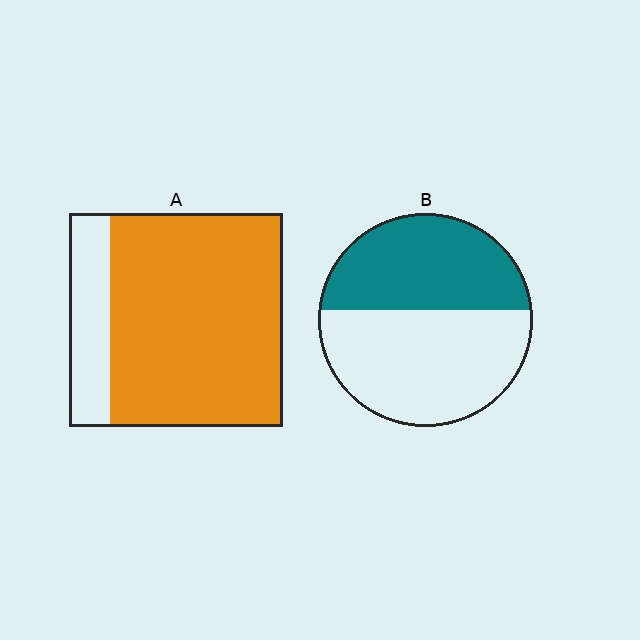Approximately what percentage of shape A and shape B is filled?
A is approximately 80% and B is approximately 45%.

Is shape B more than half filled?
No.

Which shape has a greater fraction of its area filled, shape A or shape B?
Shape A.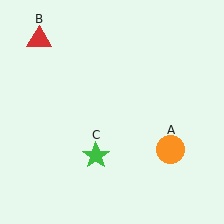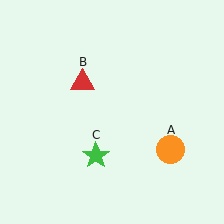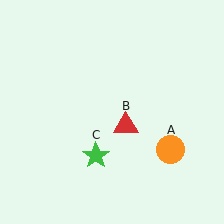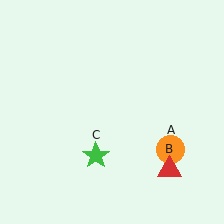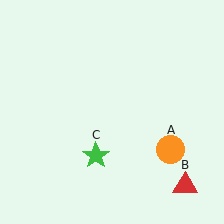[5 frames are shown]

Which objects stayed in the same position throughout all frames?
Orange circle (object A) and green star (object C) remained stationary.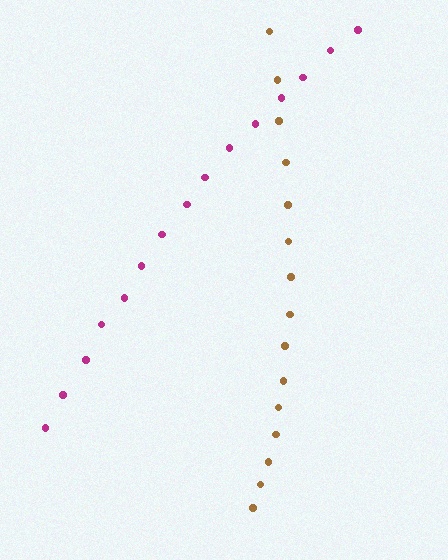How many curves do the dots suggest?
There are 2 distinct paths.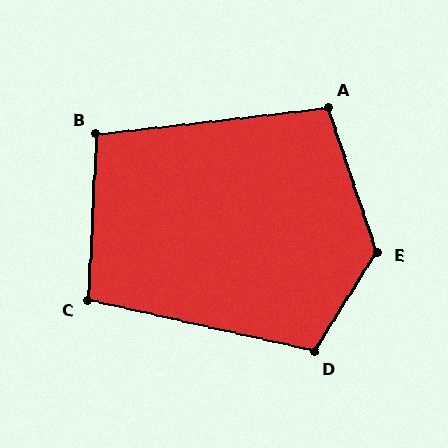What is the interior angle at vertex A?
Approximately 102 degrees (obtuse).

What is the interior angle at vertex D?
Approximately 110 degrees (obtuse).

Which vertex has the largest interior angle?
E, at approximately 129 degrees.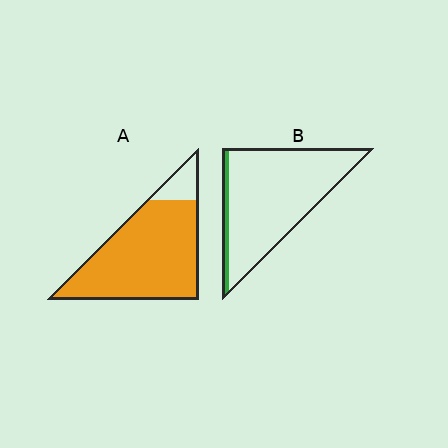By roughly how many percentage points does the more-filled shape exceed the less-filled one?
By roughly 80 percentage points (A over B).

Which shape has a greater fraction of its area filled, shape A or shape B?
Shape A.